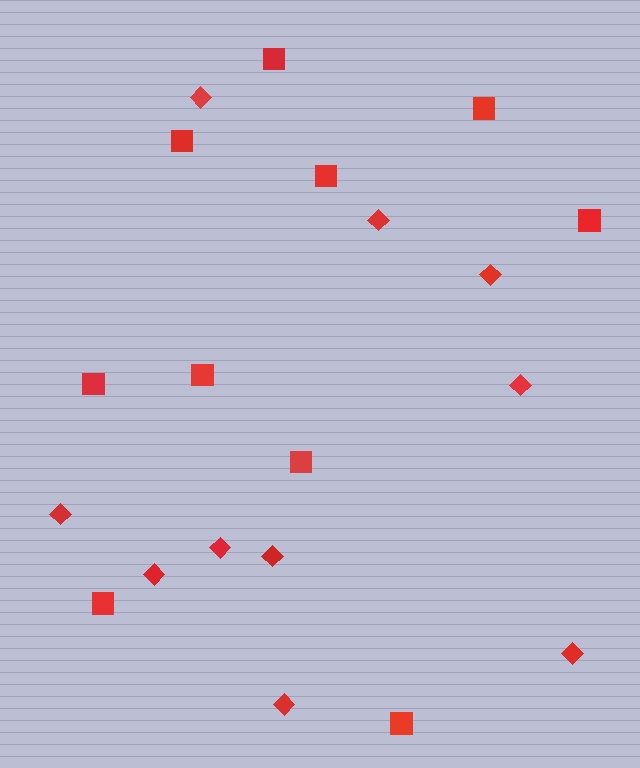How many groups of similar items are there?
There are 2 groups: one group of diamonds (10) and one group of squares (10).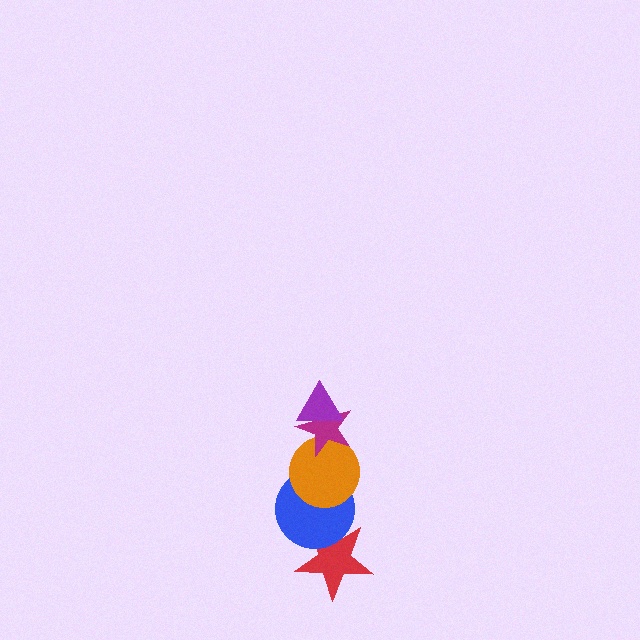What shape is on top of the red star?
The blue circle is on top of the red star.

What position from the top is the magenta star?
The magenta star is 2nd from the top.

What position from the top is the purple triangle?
The purple triangle is 1st from the top.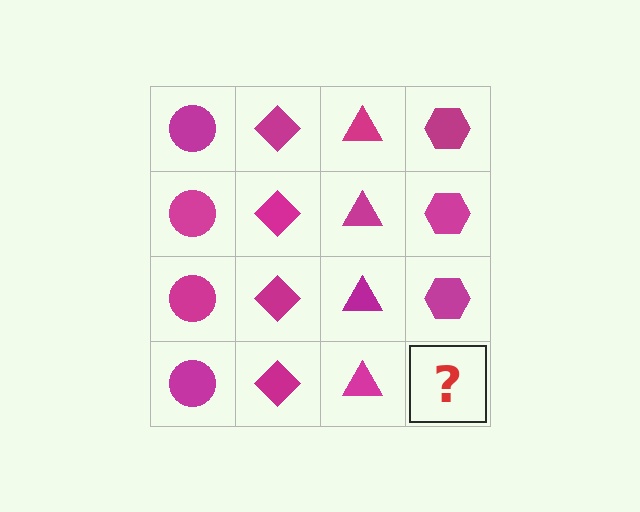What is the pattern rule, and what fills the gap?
The rule is that each column has a consistent shape. The gap should be filled with a magenta hexagon.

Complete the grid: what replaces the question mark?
The question mark should be replaced with a magenta hexagon.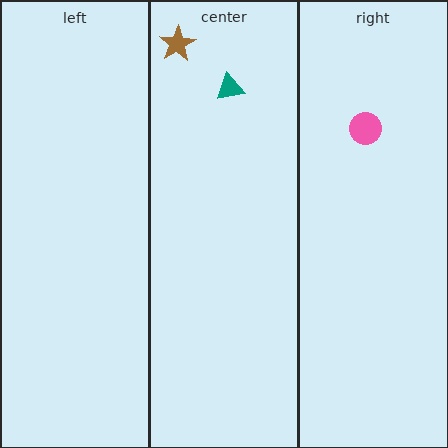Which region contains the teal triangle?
The center region.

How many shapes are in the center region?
2.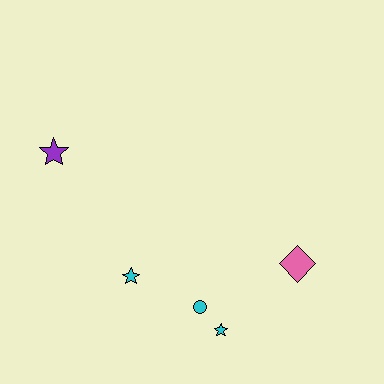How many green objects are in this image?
There are no green objects.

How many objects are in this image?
There are 5 objects.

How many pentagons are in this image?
There are no pentagons.